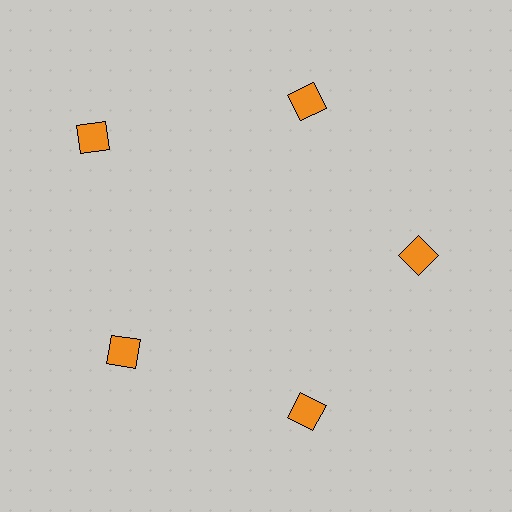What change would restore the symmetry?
The symmetry would be restored by moving it inward, back onto the ring so that all 5 squares sit at equal angles and equal distance from the center.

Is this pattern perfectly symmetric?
No. The 5 orange squares are arranged in a ring, but one element near the 10 o'clock position is pushed outward from the center, breaking the 5-fold rotational symmetry.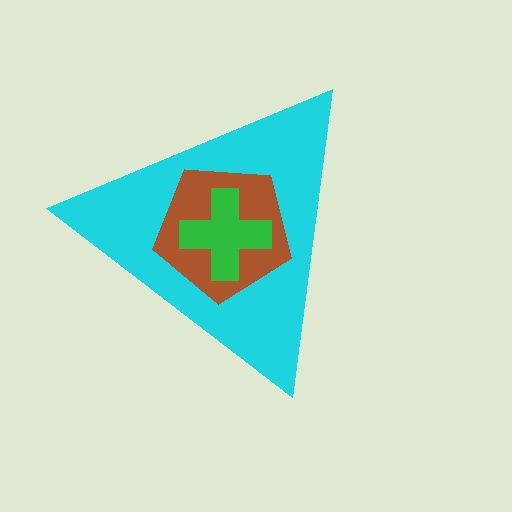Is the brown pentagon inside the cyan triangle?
Yes.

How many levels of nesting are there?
3.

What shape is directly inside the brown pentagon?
The green cross.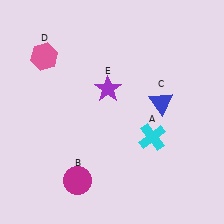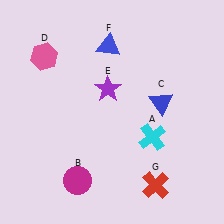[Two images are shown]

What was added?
A blue triangle (F), a red cross (G) were added in Image 2.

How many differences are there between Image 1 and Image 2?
There are 2 differences between the two images.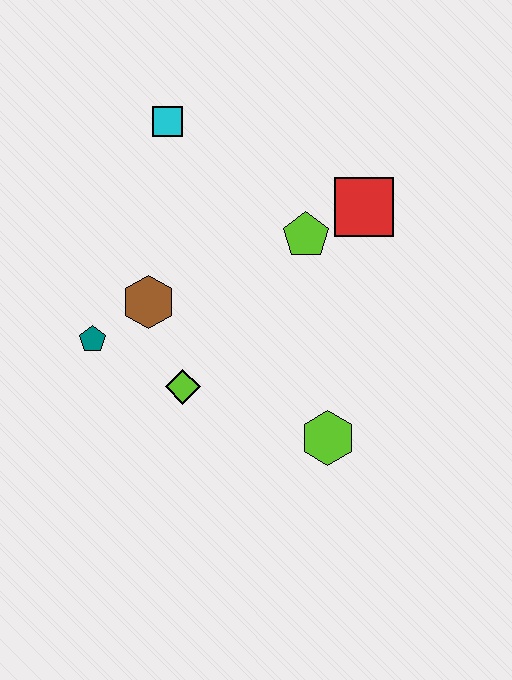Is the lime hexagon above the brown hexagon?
No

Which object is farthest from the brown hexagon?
The red square is farthest from the brown hexagon.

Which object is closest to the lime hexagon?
The lime diamond is closest to the lime hexagon.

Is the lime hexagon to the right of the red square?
No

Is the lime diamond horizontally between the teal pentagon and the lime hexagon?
Yes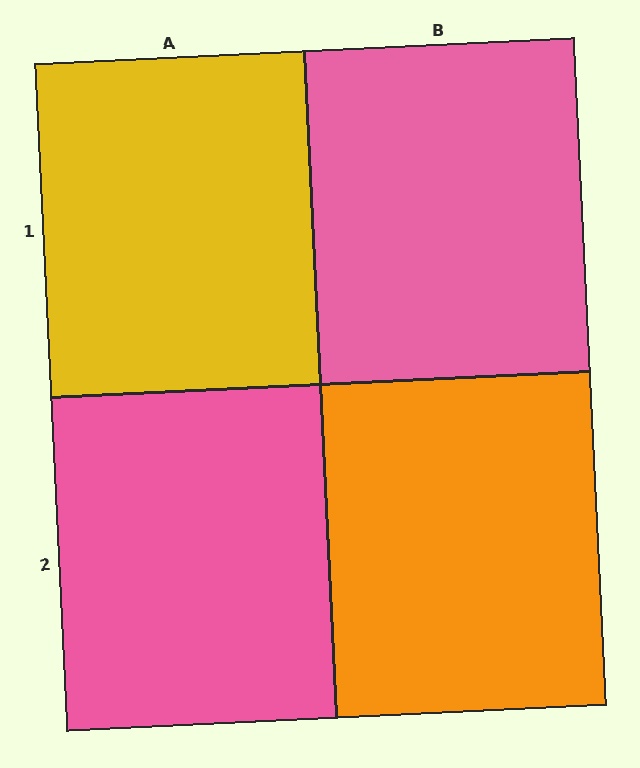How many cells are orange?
1 cell is orange.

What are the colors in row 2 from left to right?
Pink, orange.